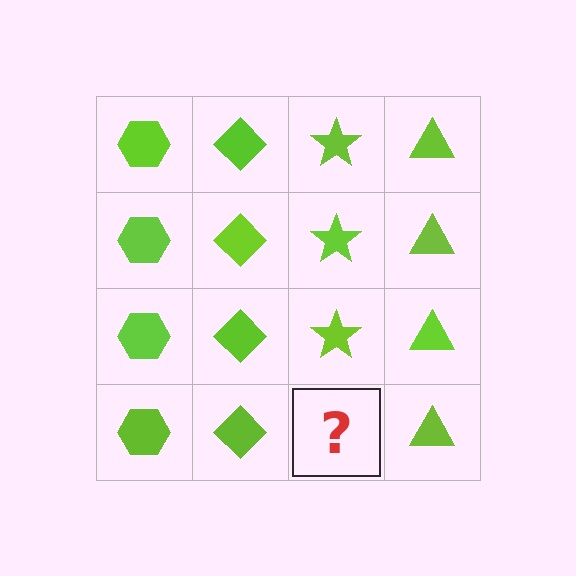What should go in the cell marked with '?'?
The missing cell should contain a lime star.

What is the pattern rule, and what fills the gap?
The rule is that each column has a consistent shape. The gap should be filled with a lime star.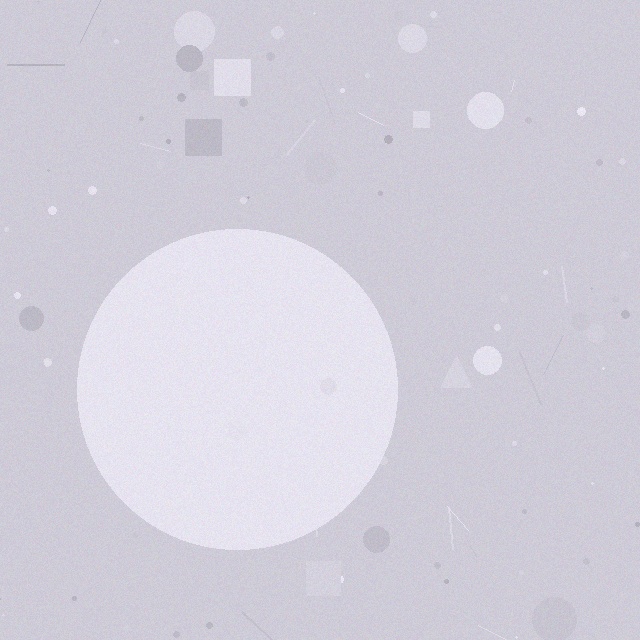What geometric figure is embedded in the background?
A circle is embedded in the background.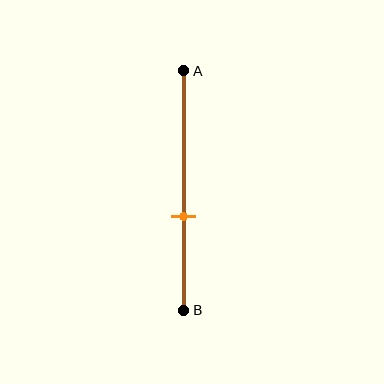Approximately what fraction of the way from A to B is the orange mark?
The orange mark is approximately 60% of the way from A to B.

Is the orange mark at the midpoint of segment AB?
No, the mark is at about 60% from A, not at the 50% midpoint.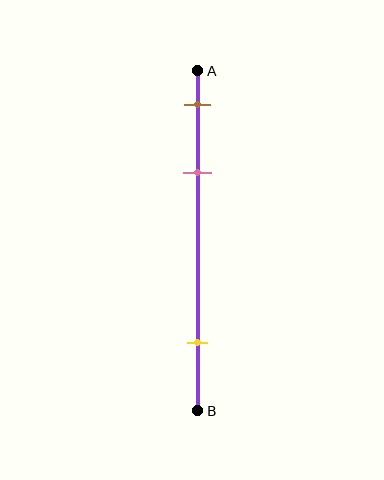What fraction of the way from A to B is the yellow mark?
The yellow mark is approximately 80% (0.8) of the way from A to B.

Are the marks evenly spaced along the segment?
No, the marks are not evenly spaced.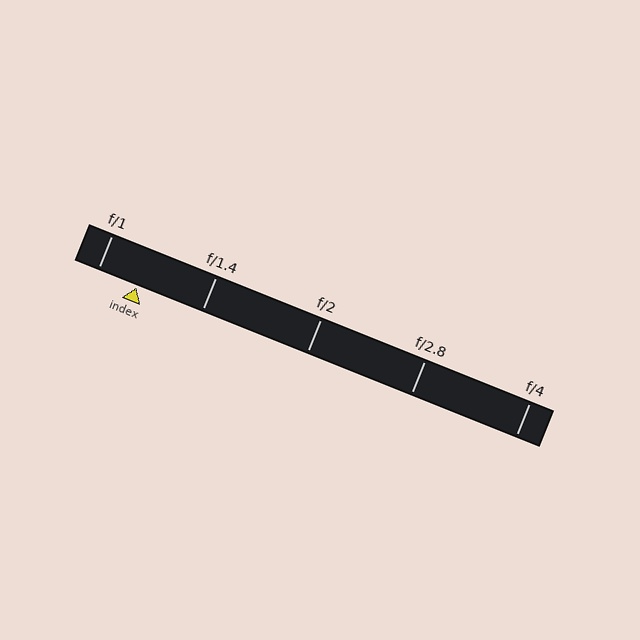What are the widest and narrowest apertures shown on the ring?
The widest aperture shown is f/1 and the narrowest is f/4.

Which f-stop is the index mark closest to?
The index mark is closest to f/1.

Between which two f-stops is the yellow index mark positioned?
The index mark is between f/1 and f/1.4.